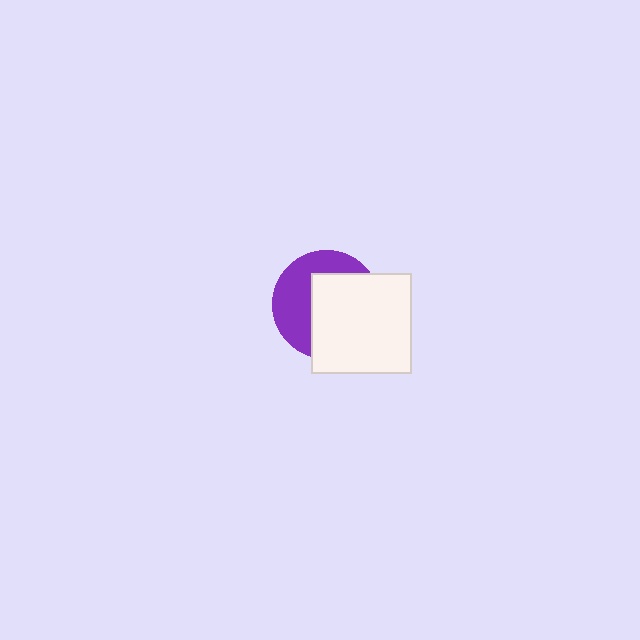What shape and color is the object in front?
The object in front is a white square.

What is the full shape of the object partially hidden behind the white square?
The partially hidden object is a purple circle.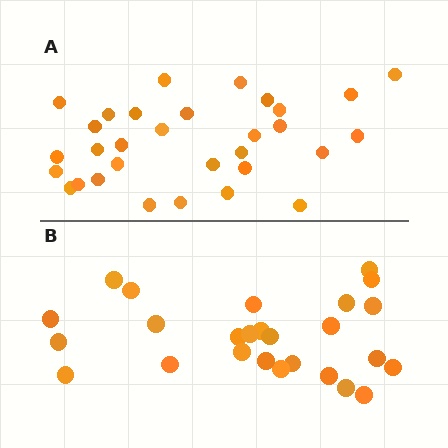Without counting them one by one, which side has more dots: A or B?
Region A (the top region) has more dots.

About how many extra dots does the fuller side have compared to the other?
Region A has about 5 more dots than region B.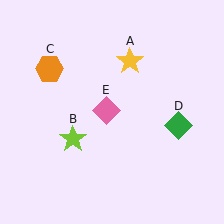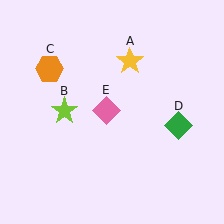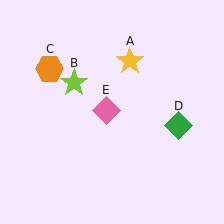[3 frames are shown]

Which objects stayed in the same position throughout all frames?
Yellow star (object A) and orange hexagon (object C) and green diamond (object D) and pink diamond (object E) remained stationary.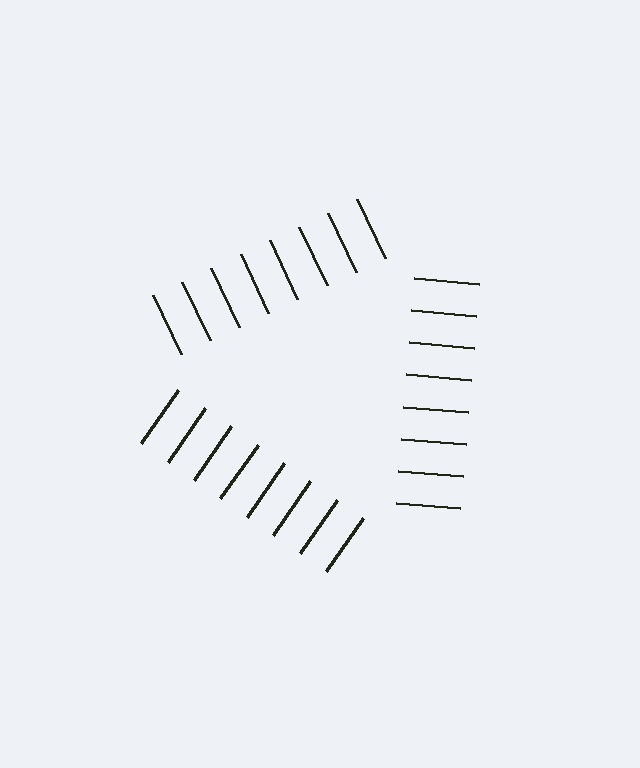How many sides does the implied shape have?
3 sides — the line-ends trace a triangle.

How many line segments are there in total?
24 — 8 along each of the 3 edges.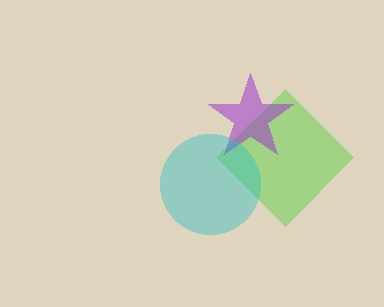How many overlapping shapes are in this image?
There are 3 overlapping shapes in the image.